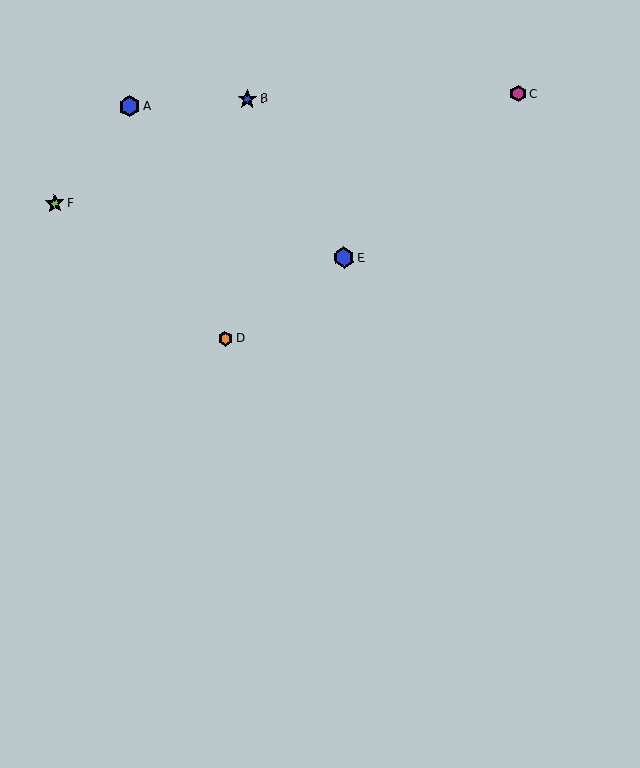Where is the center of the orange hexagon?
The center of the orange hexagon is at (225, 338).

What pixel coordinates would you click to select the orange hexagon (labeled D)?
Click at (225, 338) to select the orange hexagon D.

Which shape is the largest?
The blue hexagon (labeled E) is the largest.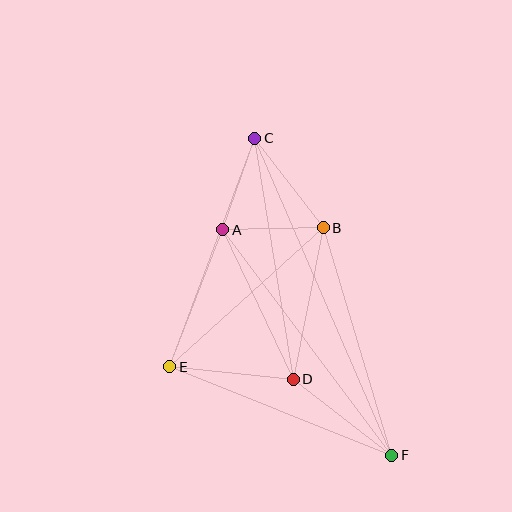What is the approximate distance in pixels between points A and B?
The distance between A and B is approximately 100 pixels.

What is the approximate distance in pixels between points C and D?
The distance between C and D is approximately 244 pixels.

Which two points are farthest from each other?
Points C and F are farthest from each other.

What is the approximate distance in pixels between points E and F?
The distance between E and F is approximately 239 pixels.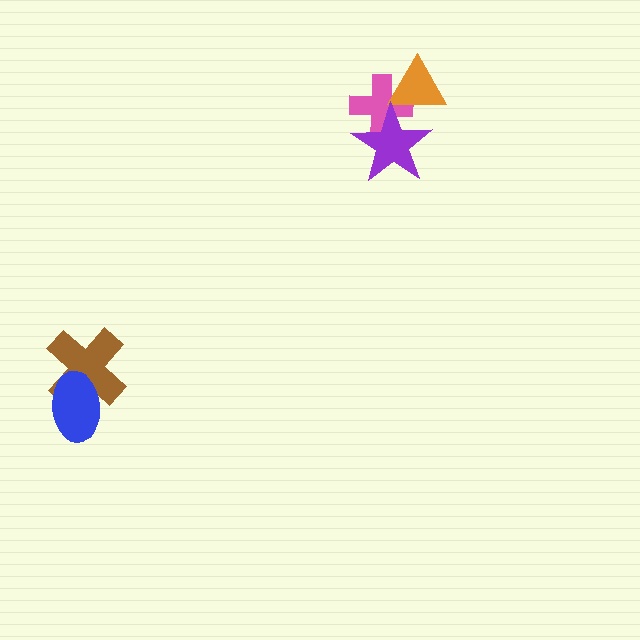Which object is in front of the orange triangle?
The purple star is in front of the orange triangle.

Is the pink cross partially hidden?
Yes, it is partially covered by another shape.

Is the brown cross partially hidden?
Yes, it is partially covered by another shape.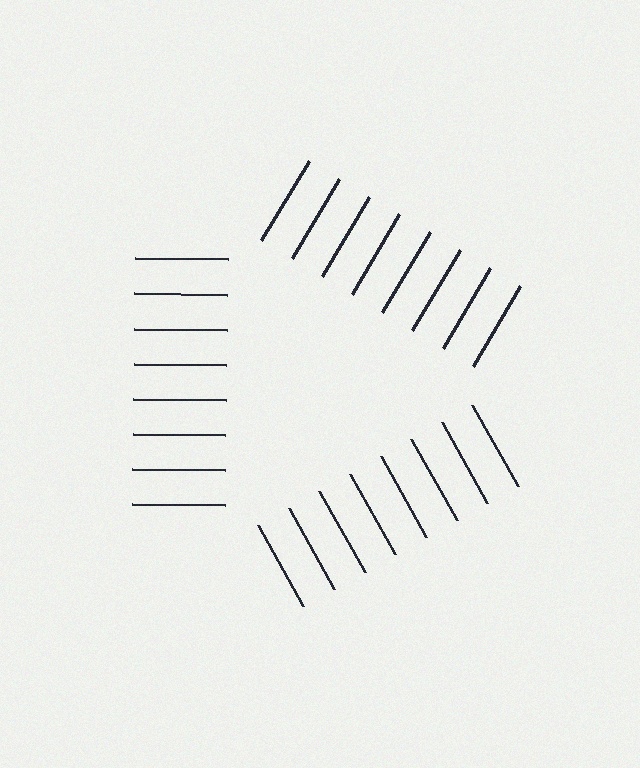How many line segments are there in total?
24 — 8 along each of the 3 edges.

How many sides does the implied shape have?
3 sides — the line-ends trace a triangle.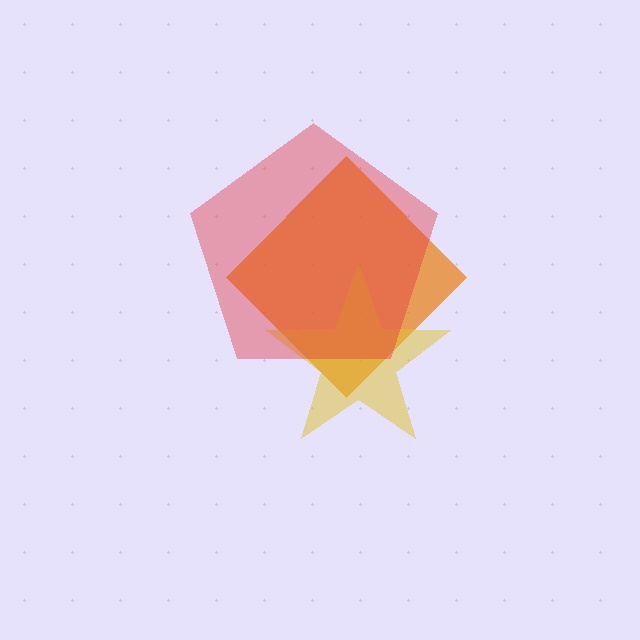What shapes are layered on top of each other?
The layered shapes are: an orange diamond, a yellow star, a red pentagon.